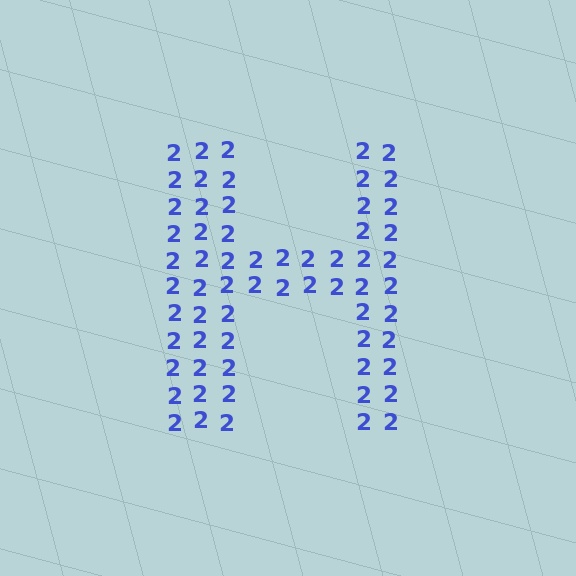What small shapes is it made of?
It is made of small digit 2's.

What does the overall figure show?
The overall figure shows the letter H.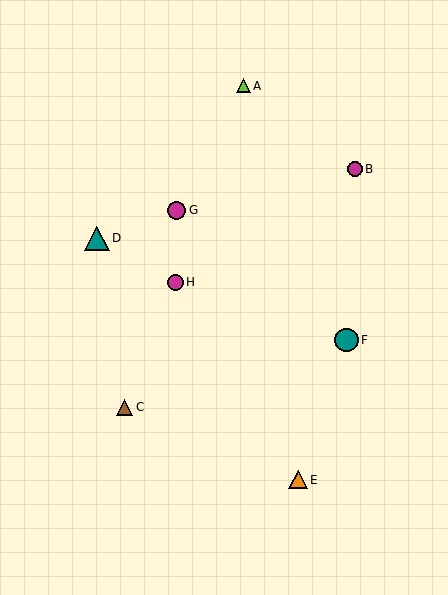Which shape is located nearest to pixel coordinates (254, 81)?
The lime triangle (labeled A) at (244, 86) is nearest to that location.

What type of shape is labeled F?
Shape F is a teal circle.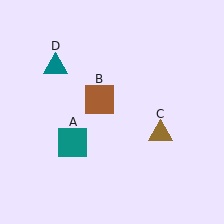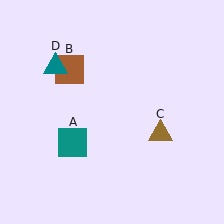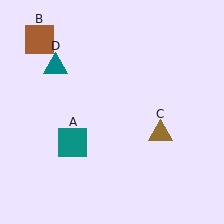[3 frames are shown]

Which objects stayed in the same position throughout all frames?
Teal square (object A) and brown triangle (object C) and teal triangle (object D) remained stationary.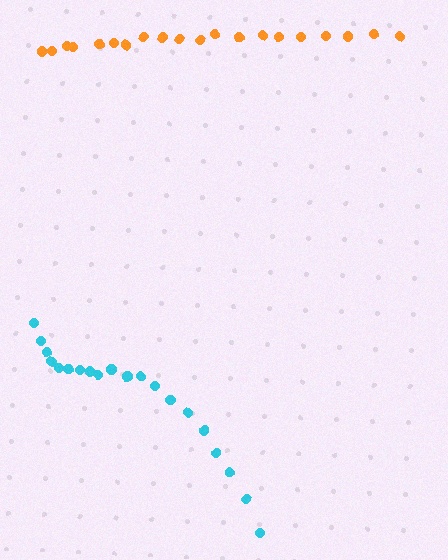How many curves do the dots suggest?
There are 2 distinct paths.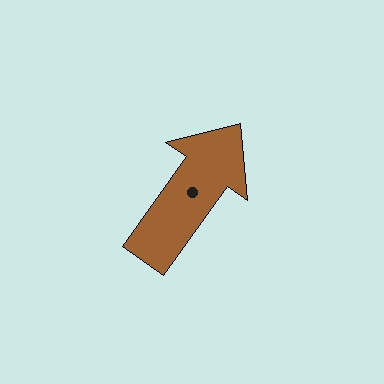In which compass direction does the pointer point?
Northeast.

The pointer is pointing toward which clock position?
Roughly 1 o'clock.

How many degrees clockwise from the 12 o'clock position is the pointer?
Approximately 35 degrees.